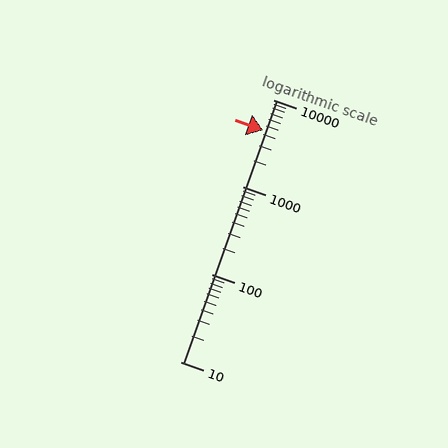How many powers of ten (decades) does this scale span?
The scale spans 3 decades, from 10 to 10000.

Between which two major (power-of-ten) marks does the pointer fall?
The pointer is between 1000 and 10000.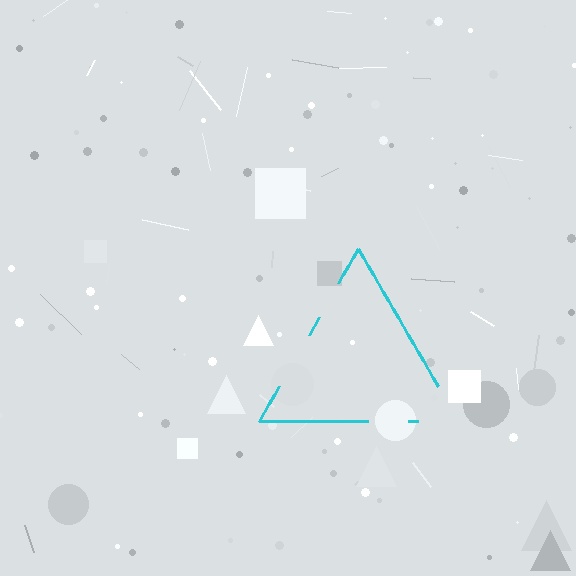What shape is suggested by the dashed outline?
The dashed outline suggests a triangle.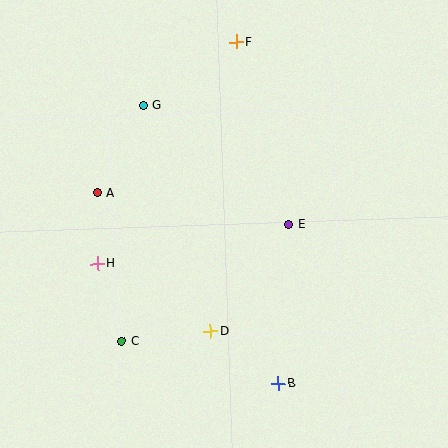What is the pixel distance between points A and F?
The distance between A and F is 205 pixels.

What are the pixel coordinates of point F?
Point F is at (236, 42).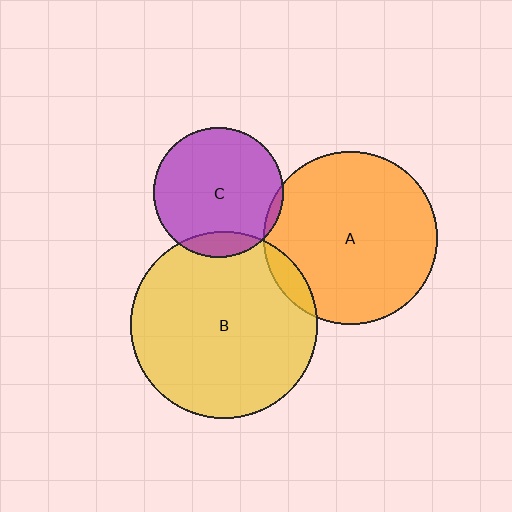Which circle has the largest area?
Circle B (yellow).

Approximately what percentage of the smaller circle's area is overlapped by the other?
Approximately 5%.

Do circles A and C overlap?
Yes.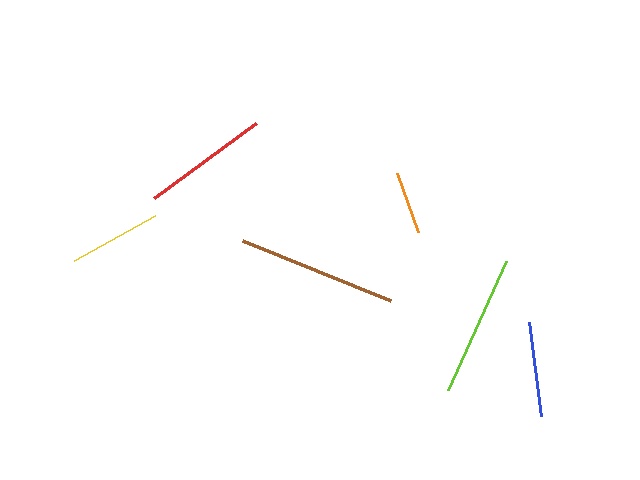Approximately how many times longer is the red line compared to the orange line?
The red line is approximately 2.0 times the length of the orange line.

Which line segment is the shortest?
The orange line is the shortest at approximately 63 pixels.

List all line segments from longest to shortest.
From longest to shortest: brown, lime, red, blue, yellow, orange.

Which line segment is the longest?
The brown line is the longest at approximately 160 pixels.